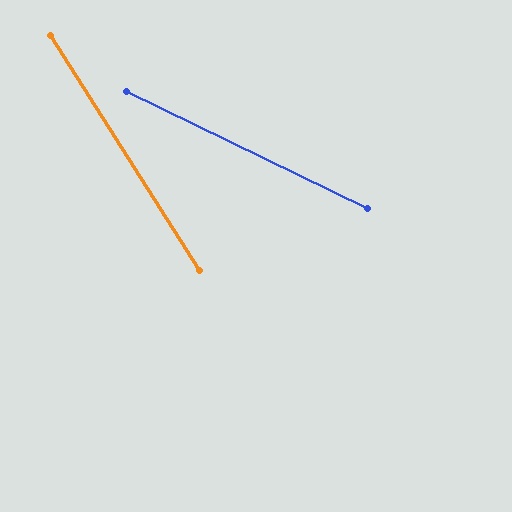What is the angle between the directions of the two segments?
Approximately 32 degrees.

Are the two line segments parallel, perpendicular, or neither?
Neither parallel nor perpendicular — they differ by about 32°.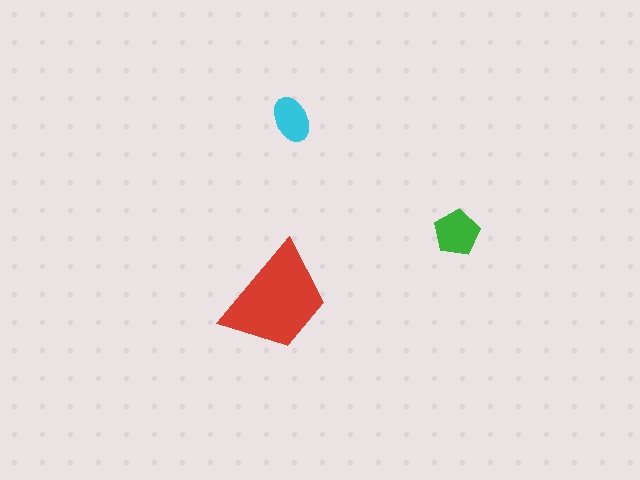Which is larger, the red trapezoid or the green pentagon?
The red trapezoid.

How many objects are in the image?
There are 3 objects in the image.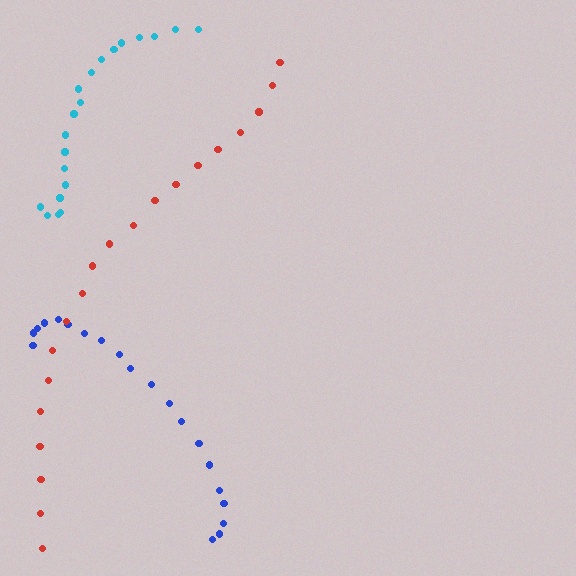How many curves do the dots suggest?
There are 3 distinct paths.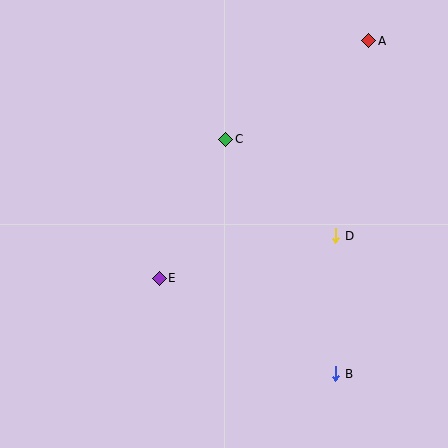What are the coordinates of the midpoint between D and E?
The midpoint between D and E is at (248, 257).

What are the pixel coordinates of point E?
Point E is at (159, 278).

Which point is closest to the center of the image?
Point E at (159, 278) is closest to the center.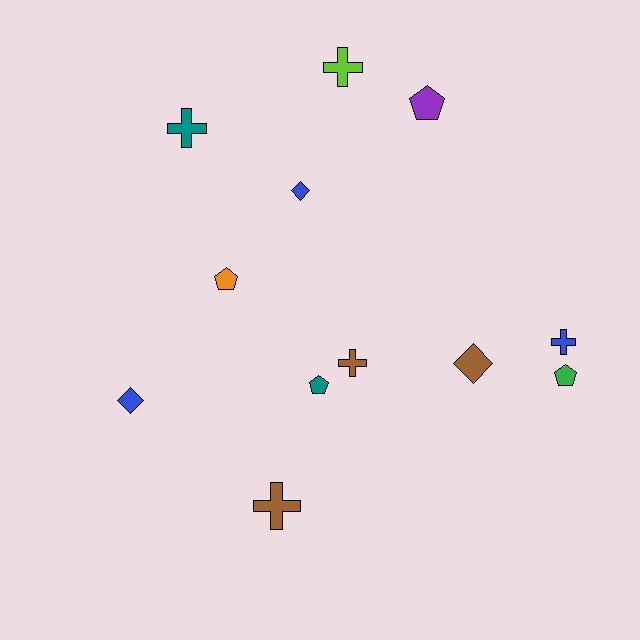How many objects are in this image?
There are 12 objects.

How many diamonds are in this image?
There are 3 diamonds.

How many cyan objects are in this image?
There are no cyan objects.